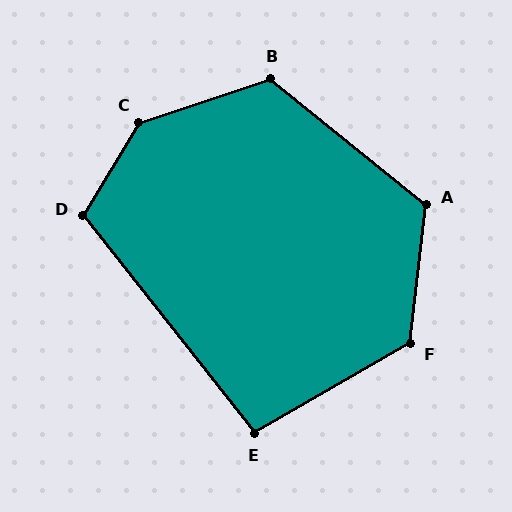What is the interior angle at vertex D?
Approximately 111 degrees (obtuse).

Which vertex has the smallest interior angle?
E, at approximately 98 degrees.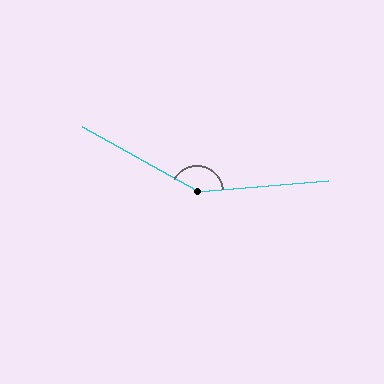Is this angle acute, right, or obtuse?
It is obtuse.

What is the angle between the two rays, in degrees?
Approximately 146 degrees.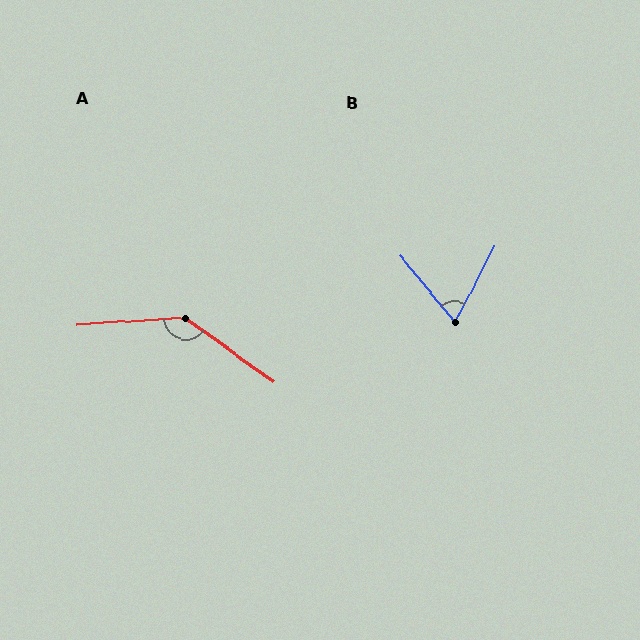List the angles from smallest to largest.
B (67°), A (140°).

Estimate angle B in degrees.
Approximately 67 degrees.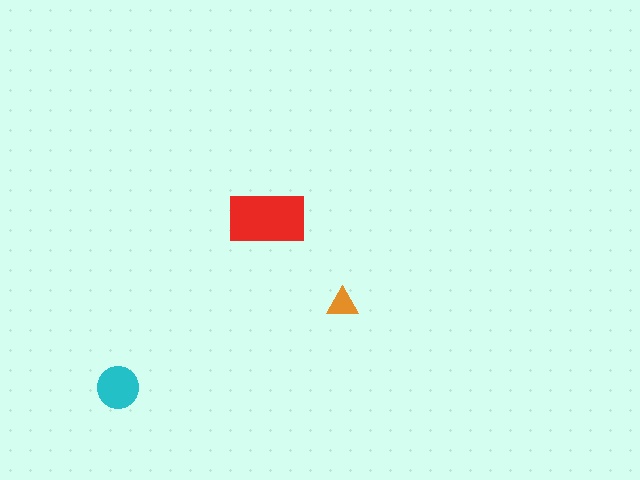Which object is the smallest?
The orange triangle.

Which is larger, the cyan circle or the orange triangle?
The cyan circle.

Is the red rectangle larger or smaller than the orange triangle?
Larger.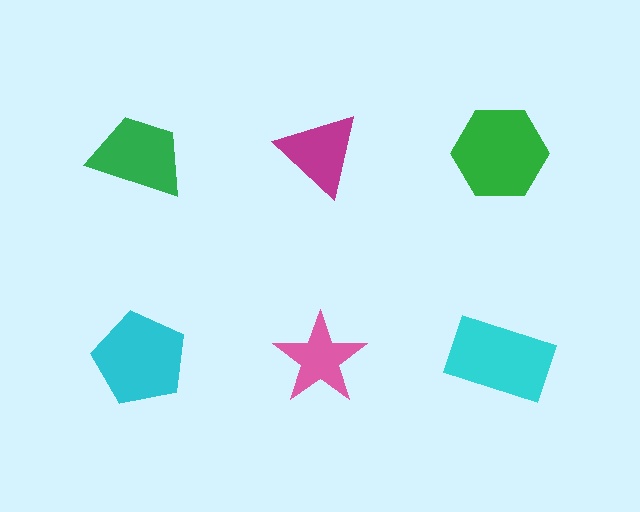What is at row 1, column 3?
A green hexagon.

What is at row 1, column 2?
A magenta triangle.